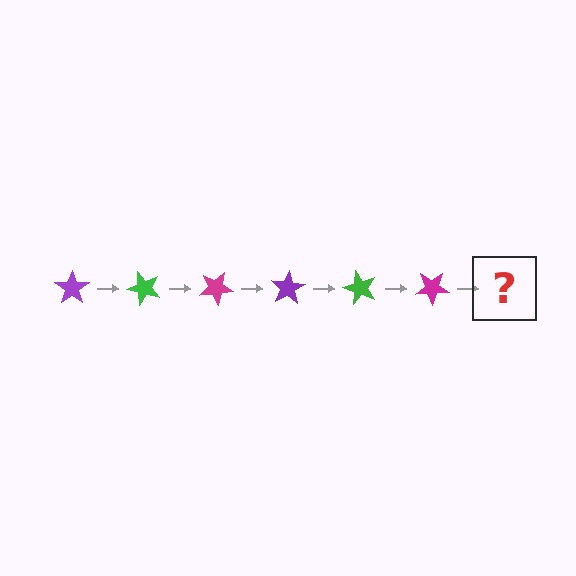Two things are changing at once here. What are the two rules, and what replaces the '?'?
The two rules are that it rotates 50 degrees each step and the color cycles through purple, green, and magenta. The '?' should be a purple star, rotated 300 degrees from the start.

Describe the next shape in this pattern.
It should be a purple star, rotated 300 degrees from the start.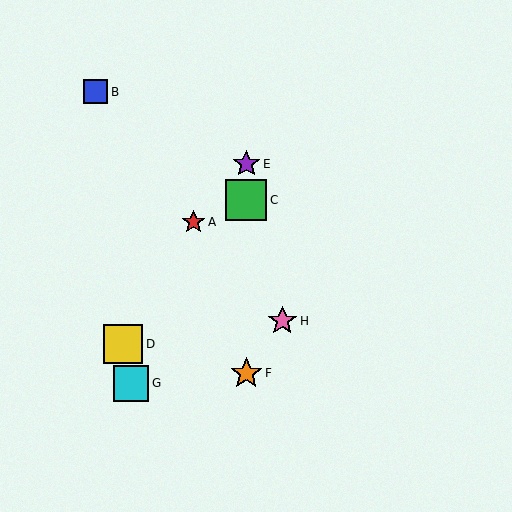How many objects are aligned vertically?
3 objects (C, E, F) are aligned vertically.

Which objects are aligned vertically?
Objects C, E, F are aligned vertically.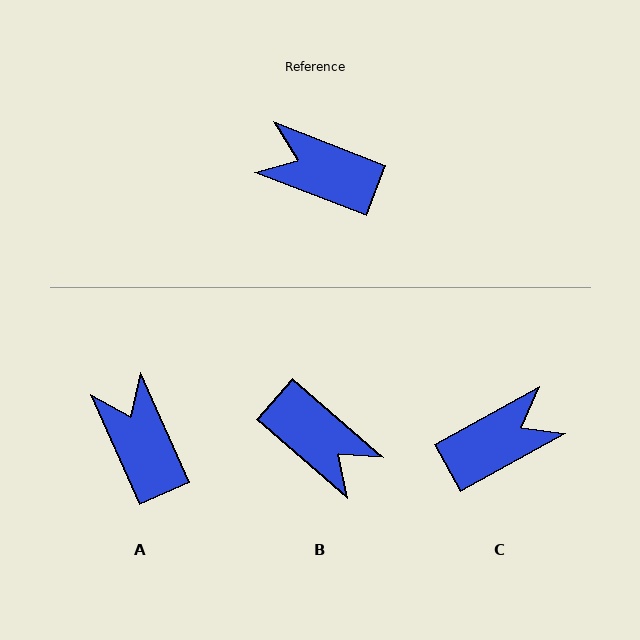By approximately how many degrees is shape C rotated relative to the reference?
Approximately 130 degrees clockwise.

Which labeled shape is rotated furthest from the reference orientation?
B, about 160 degrees away.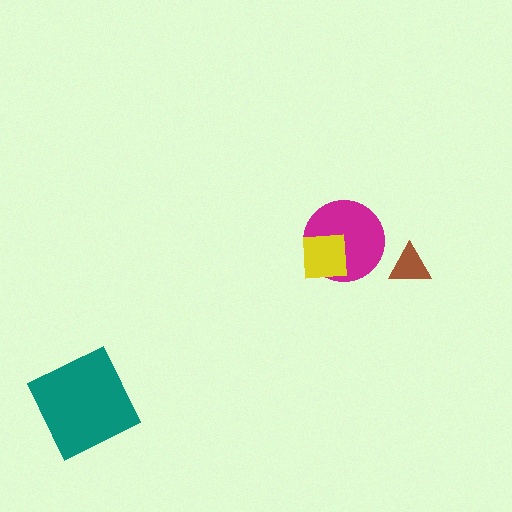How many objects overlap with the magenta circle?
1 object overlaps with the magenta circle.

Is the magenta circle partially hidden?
Yes, it is partially covered by another shape.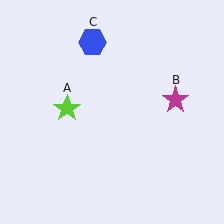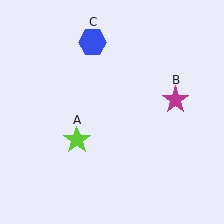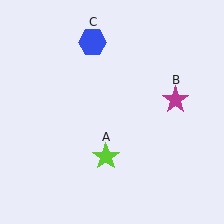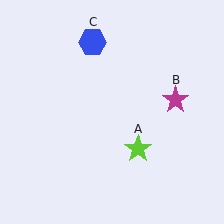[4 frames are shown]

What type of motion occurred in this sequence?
The lime star (object A) rotated counterclockwise around the center of the scene.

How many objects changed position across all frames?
1 object changed position: lime star (object A).